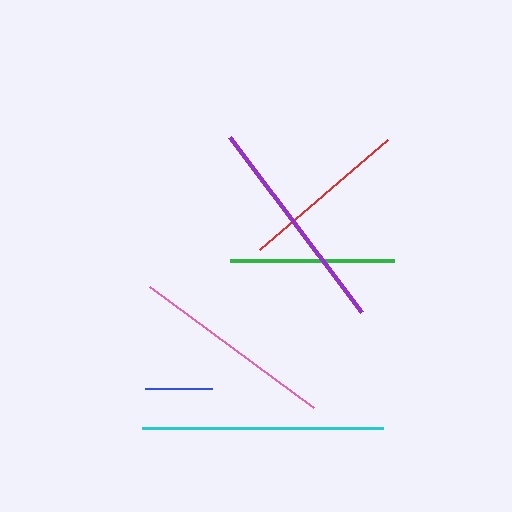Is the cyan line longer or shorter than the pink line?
The cyan line is longer than the pink line.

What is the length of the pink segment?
The pink segment is approximately 203 pixels long.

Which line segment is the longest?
The cyan line is the longest at approximately 241 pixels.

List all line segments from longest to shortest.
From longest to shortest: cyan, purple, pink, red, green, blue.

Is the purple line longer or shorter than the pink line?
The purple line is longer than the pink line.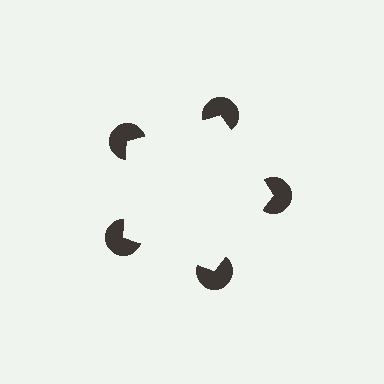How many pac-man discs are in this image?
There are 5 — one at each vertex of the illusory pentagon.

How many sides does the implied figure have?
5 sides.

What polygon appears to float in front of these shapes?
An illusory pentagon — its edges are inferred from the aligned wedge cuts in the pac-man discs, not physically drawn.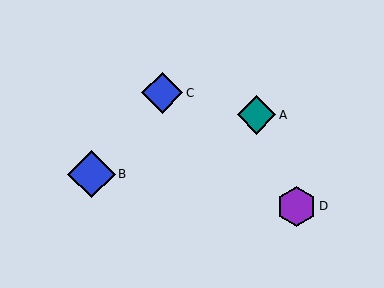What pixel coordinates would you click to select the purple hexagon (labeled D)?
Click at (297, 206) to select the purple hexagon D.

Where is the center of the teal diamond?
The center of the teal diamond is at (256, 115).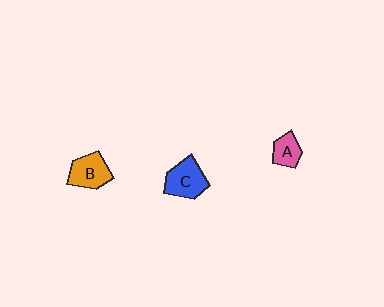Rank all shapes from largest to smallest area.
From largest to smallest: C (blue), B (orange), A (pink).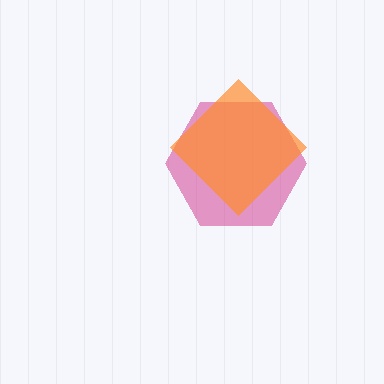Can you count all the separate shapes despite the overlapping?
Yes, there are 2 separate shapes.